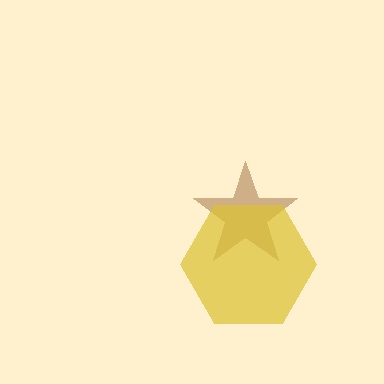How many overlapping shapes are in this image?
There are 2 overlapping shapes in the image.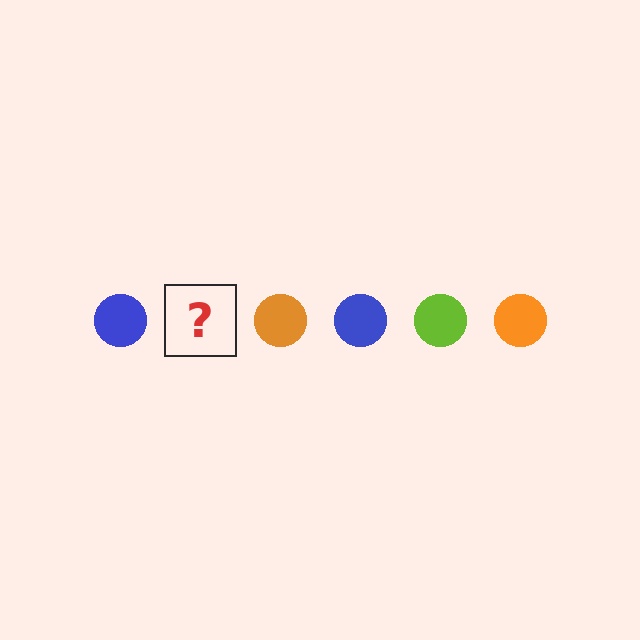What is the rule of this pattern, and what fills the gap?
The rule is that the pattern cycles through blue, lime, orange circles. The gap should be filled with a lime circle.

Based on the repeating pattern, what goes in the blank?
The blank should be a lime circle.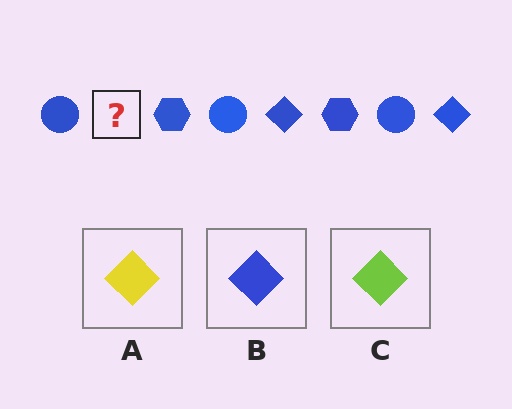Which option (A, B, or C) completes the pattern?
B.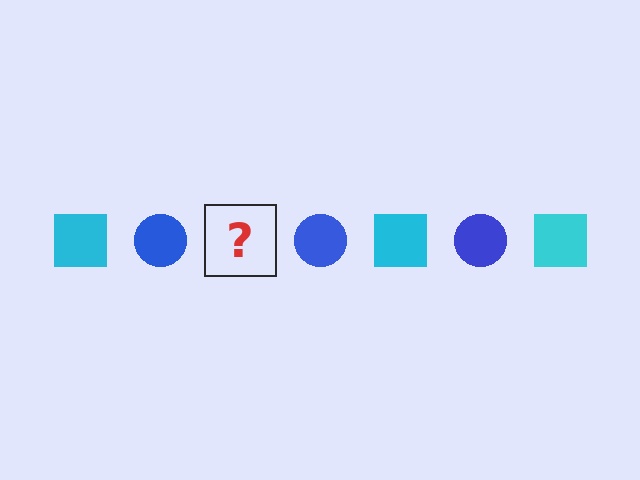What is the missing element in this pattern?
The missing element is a cyan square.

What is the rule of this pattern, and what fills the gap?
The rule is that the pattern alternates between cyan square and blue circle. The gap should be filled with a cyan square.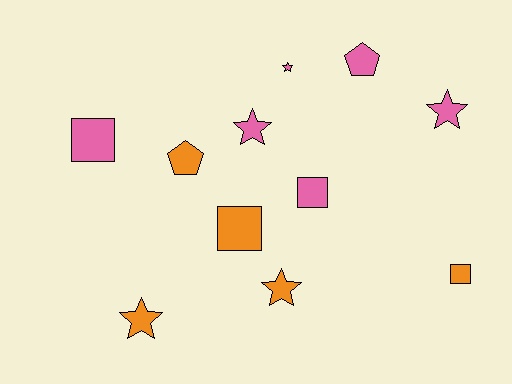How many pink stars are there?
There are 3 pink stars.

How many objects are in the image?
There are 11 objects.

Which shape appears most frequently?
Star, with 5 objects.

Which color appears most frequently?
Pink, with 6 objects.